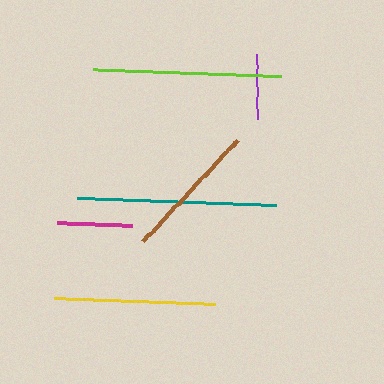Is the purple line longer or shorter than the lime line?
The lime line is longer than the purple line.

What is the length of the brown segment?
The brown segment is approximately 139 pixels long.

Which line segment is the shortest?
The purple line is the shortest at approximately 65 pixels.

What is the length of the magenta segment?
The magenta segment is approximately 75 pixels long.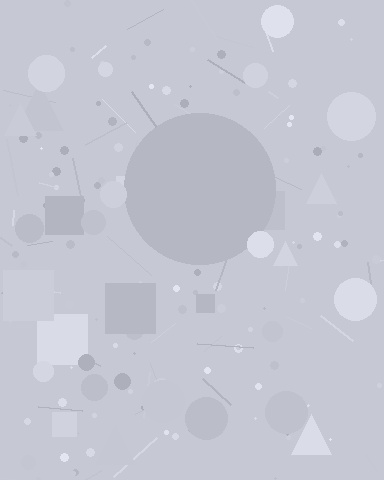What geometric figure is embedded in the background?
A circle is embedded in the background.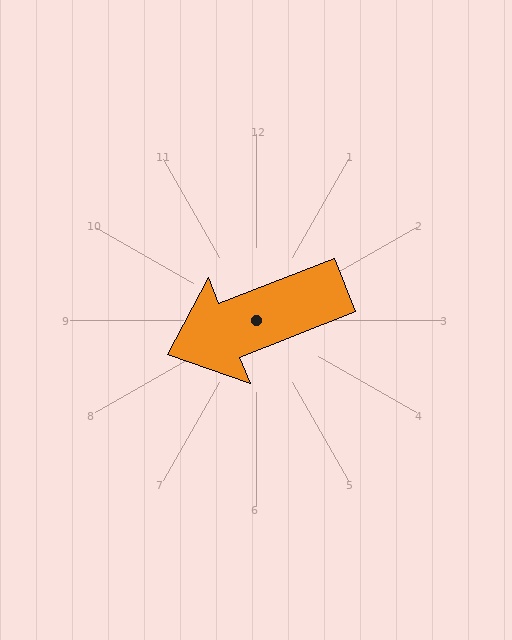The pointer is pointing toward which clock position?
Roughly 8 o'clock.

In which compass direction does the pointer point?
West.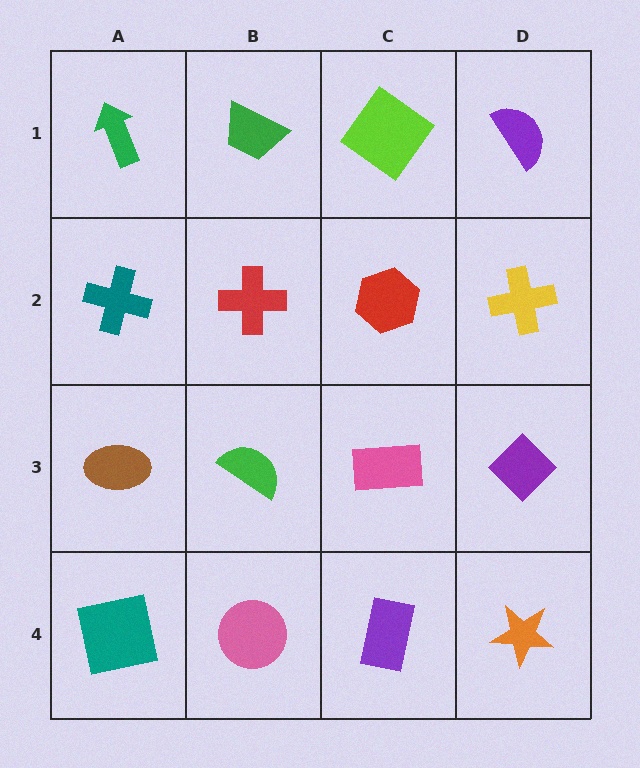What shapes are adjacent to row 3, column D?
A yellow cross (row 2, column D), an orange star (row 4, column D), a pink rectangle (row 3, column C).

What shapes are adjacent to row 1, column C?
A red hexagon (row 2, column C), a green trapezoid (row 1, column B), a purple semicircle (row 1, column D).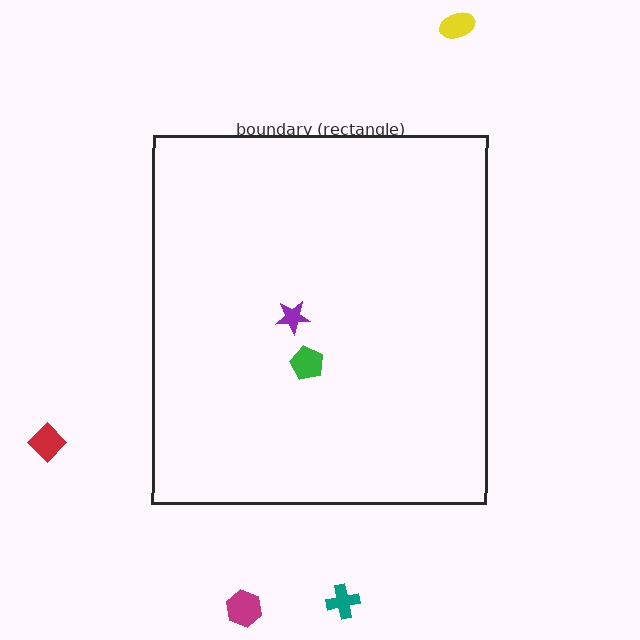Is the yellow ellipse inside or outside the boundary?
Outside.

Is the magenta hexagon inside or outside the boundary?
Outside.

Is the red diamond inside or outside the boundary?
Outside.